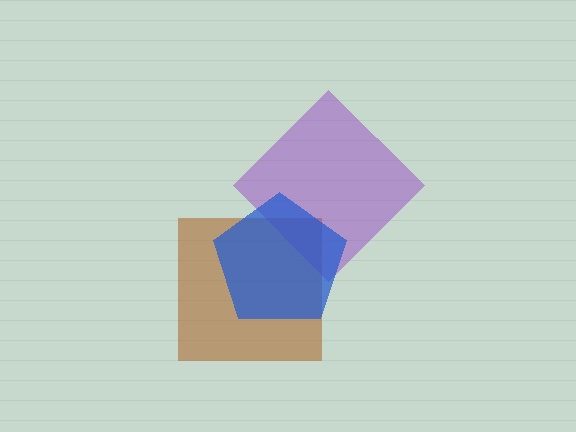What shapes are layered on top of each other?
The layered shapes are: a brown square, a purple diamond, a blue pentagon.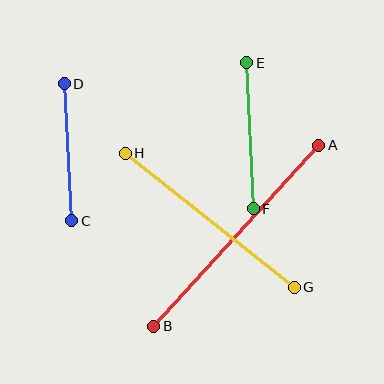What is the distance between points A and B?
The distance is approximately 245 pixels.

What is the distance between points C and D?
The distance is approximately 137 pixels.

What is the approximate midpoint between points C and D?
The midpoint is at approximately (68, 152) pixels.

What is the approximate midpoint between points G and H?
The midpoint is at approximately (210, 220) pixels.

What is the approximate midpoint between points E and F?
The midpoint is at approximately (250, 136) pixels.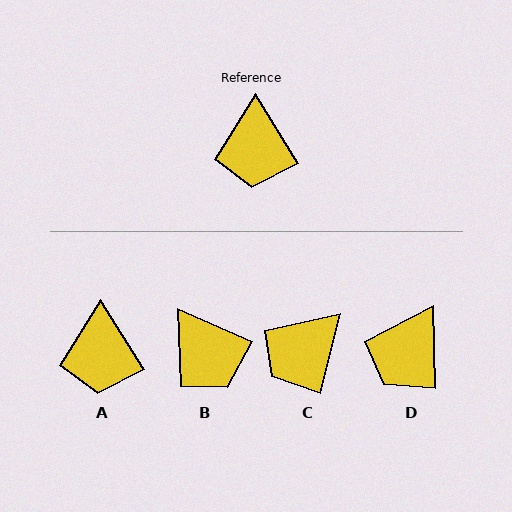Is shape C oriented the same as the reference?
No, it is off by about 46 degrees.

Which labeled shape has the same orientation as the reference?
A.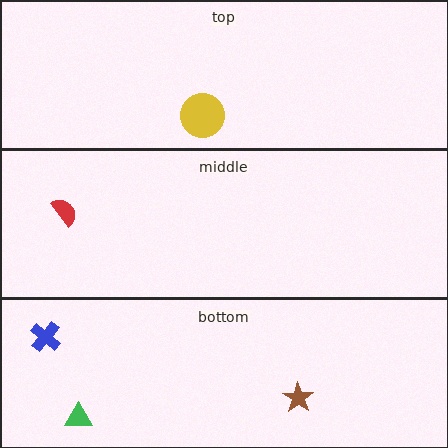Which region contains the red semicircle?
The middle region.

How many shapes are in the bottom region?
3.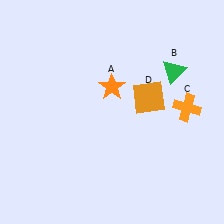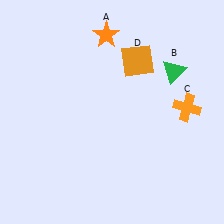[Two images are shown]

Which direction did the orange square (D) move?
The orange square (D) moved up.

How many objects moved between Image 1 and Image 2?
2 objects moved between the two images.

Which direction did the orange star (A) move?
The orange star (A) moved up.